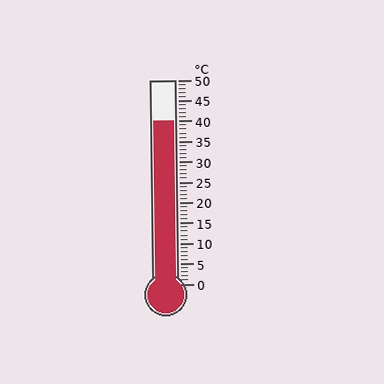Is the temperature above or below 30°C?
The temperature is above 30°C.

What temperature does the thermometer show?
The thermometer shows approximately 40°C.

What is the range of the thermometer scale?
The thermometer scale ranges from 0°C to 50°C.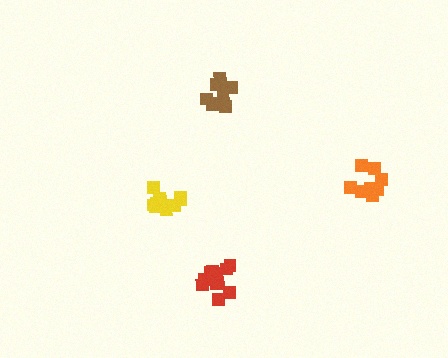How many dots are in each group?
Group 1: 11 dots, Group 2: 8 dots, Group 3: 10 dots, Group 4: 13 dots (42 total).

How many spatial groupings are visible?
There are 4 spatial groupings.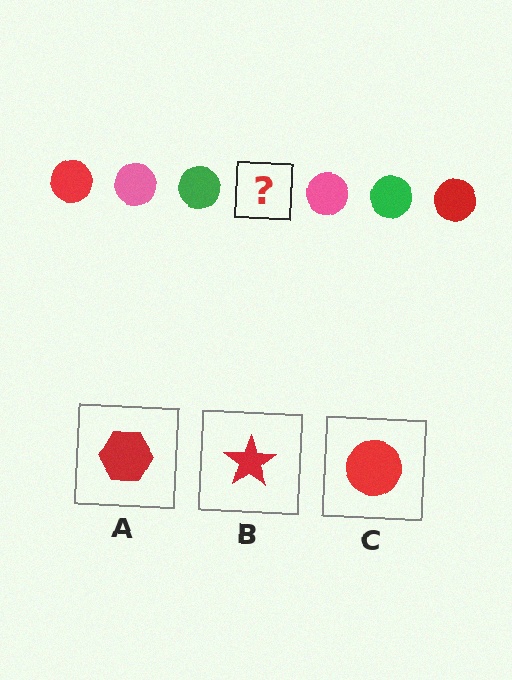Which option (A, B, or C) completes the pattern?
C.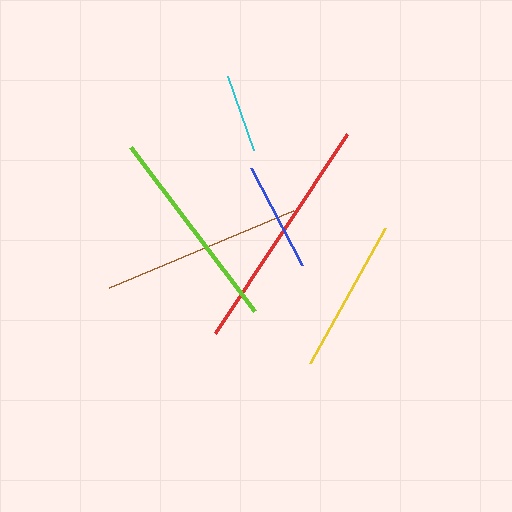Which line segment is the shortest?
The cyan line is the shortest at approximately 78 pixels.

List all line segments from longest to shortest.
From longest to shortest: red, lime, brown, yellow, blue, cyan.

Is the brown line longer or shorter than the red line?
The red line is longer than the brown line.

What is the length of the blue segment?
The blue segment is approximately 109 pixels long.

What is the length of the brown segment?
The brown segment is approximately 199 pixels long.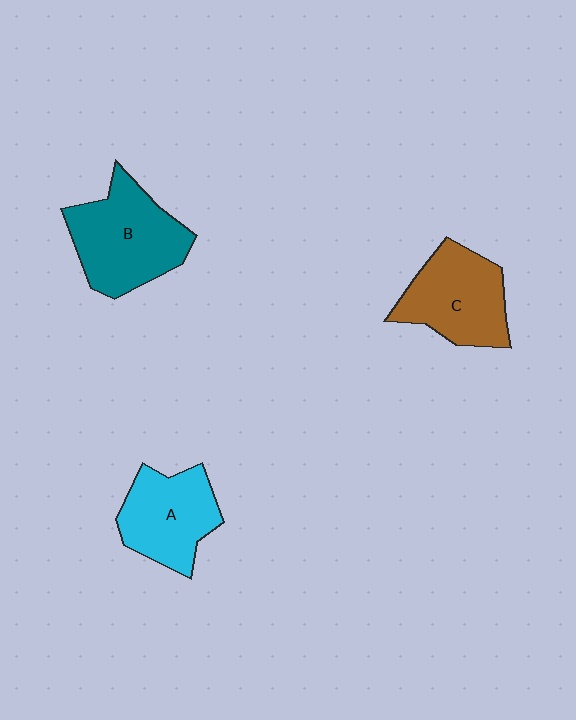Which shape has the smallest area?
Shape A (cyan).